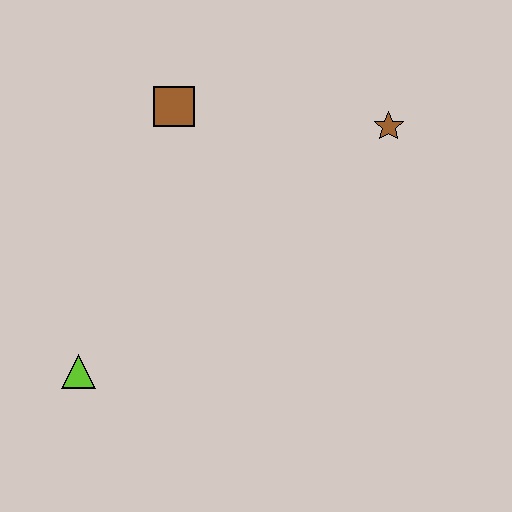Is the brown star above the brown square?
No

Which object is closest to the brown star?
The brown square is closest to the brown star.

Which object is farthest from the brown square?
The lime triangle is farthest from the brown square.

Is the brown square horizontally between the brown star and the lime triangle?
Yes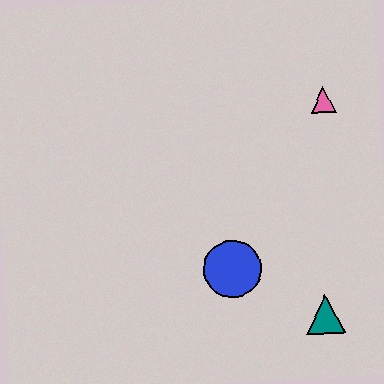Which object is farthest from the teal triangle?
The pink triangle is farthest from the teal triangle.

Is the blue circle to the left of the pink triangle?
Yes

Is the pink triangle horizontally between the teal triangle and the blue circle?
No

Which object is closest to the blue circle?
The teal triangle is closest to the blue circle.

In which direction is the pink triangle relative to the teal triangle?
The pink triangle is above the teal triangle.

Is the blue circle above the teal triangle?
Yes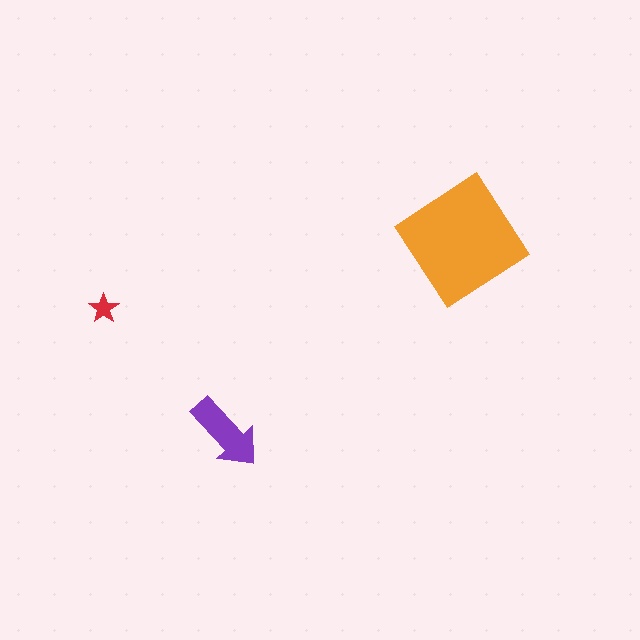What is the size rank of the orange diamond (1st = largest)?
1st.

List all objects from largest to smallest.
The orange diamond, the purple arrow, the red star.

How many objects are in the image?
There are 3 objects in the image.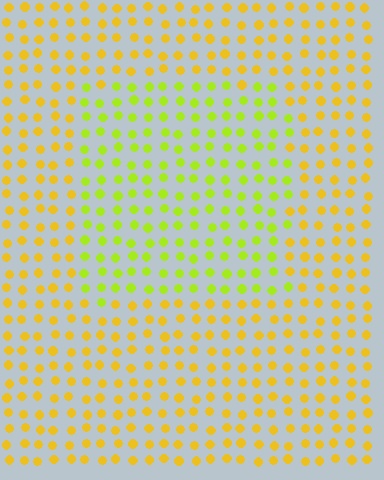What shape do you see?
I see a rectangle.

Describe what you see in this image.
The image is filled with small yellow elements in a uniform arrangement. A rectangle-shaped region is visible where the elements are tinted to a slightly different hue, forming a subtle color boundary.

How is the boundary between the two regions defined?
The boundary is defined purely by a slight shift in hue (about 34 degrees). Spacing, size, and orientation are identical on both sides.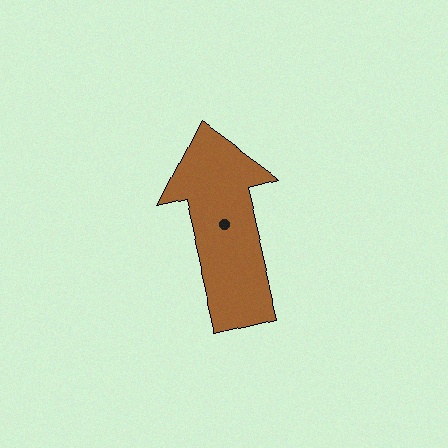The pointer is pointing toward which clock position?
Roughly 12 o'clock.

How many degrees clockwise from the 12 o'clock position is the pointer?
Approximately 347 degrees.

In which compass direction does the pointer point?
North.